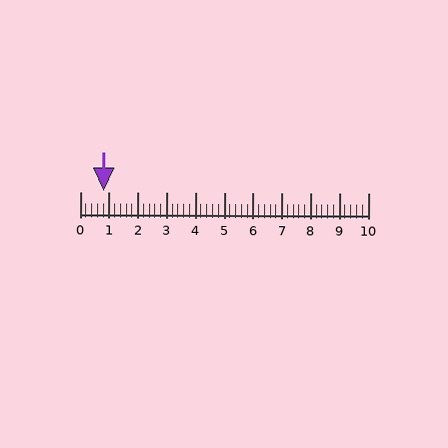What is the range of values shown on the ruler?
The ruler shows values from 0 to 10.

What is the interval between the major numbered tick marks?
The major tick marks are spaced 1 units apart.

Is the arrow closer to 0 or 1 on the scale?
The arrow is closer to 1.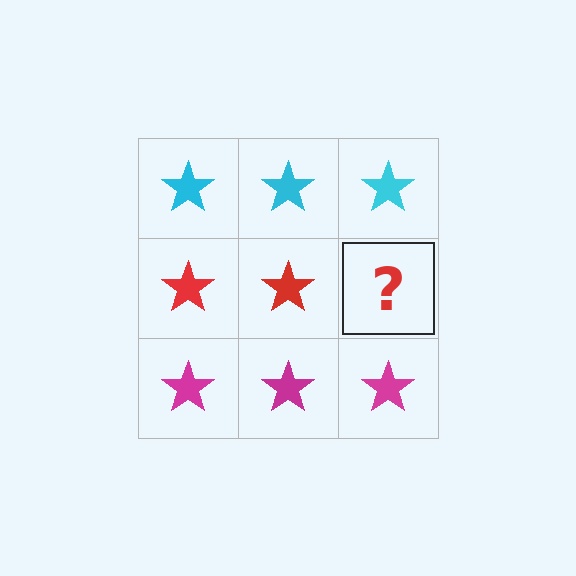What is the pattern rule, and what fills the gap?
The rule is that each row has a consistent color. The gap should be filled with a red star.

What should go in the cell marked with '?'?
The missing cell should contain a red star.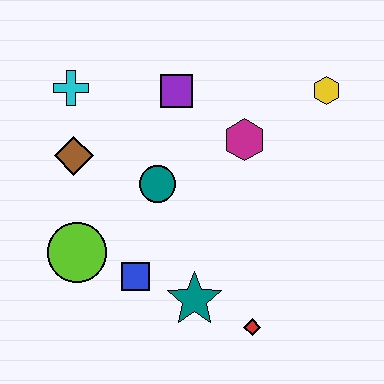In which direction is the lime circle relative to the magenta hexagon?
The lime circle is to the left of the magenta hexagon.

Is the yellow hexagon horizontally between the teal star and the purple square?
No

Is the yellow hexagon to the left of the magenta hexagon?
No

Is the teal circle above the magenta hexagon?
No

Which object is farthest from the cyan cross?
The red diamond is farthest from the cyan cross.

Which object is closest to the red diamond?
The teal star is closest to the red diamond.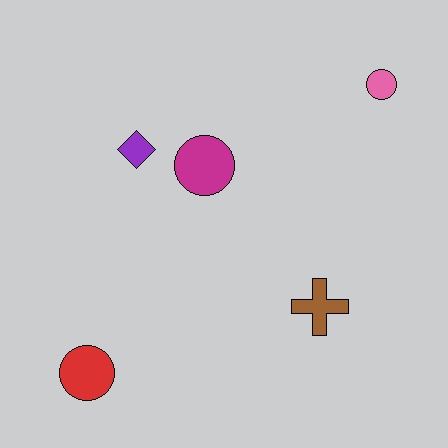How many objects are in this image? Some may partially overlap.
There are 5 objects.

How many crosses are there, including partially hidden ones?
There is 1 cross.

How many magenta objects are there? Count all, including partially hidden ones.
There is 1 magenta object.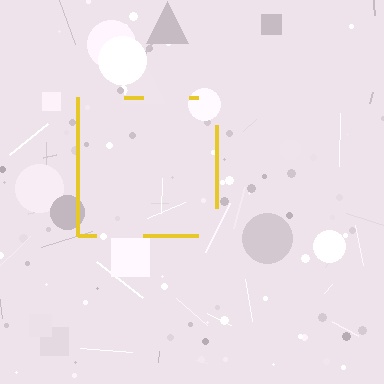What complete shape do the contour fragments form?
The contour fragments form a square.